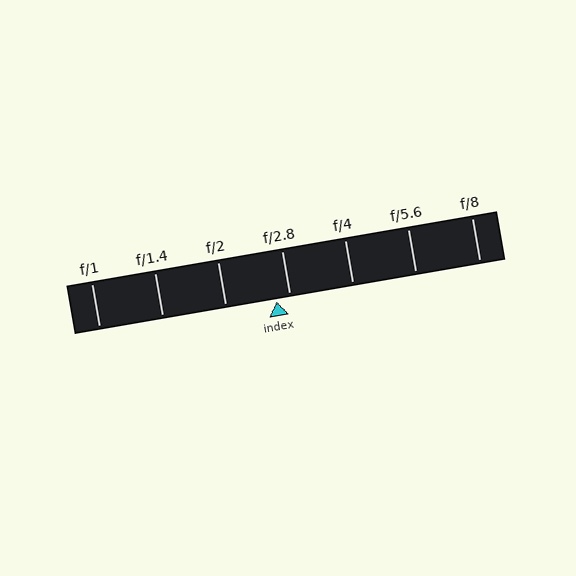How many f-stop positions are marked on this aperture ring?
There are 7 f-stop positions marked.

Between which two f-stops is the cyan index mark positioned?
The index mark is between f/2 and f/2.8.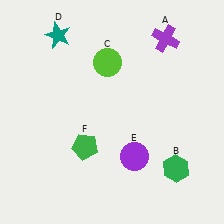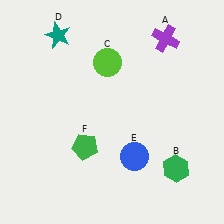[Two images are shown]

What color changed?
The circle (E) changed from purple in Image 1 to blue in Image 2.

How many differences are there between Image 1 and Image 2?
There is 1 difference between the two images.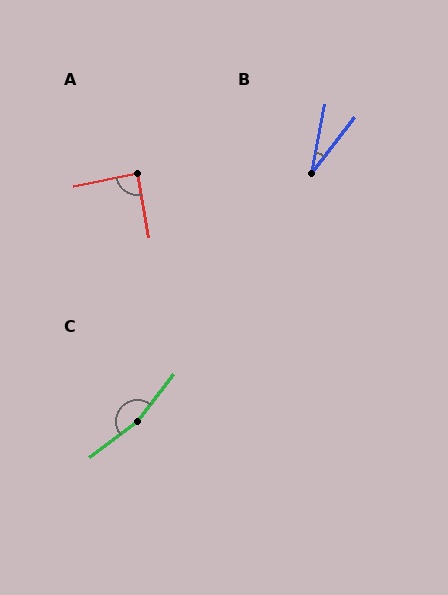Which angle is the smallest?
B, at approximately 26 degrees.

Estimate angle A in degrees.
Approximately 89 degrees.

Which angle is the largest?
C, at approximately 165 degrees.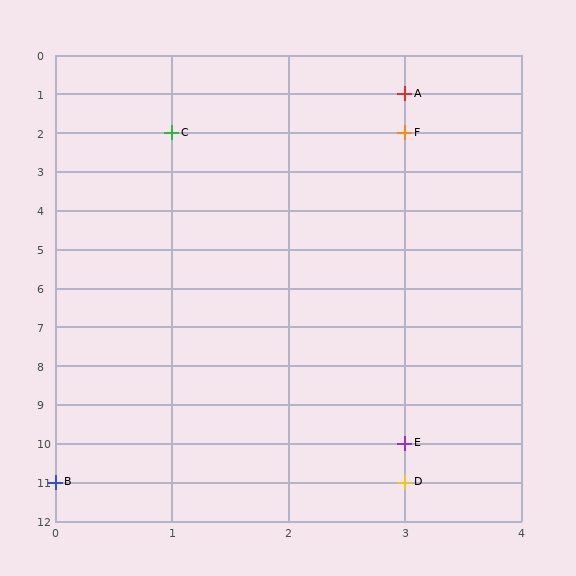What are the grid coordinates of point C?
Point C is at grid coordinates (1, 2).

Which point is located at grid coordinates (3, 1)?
Point A is at (3, 1).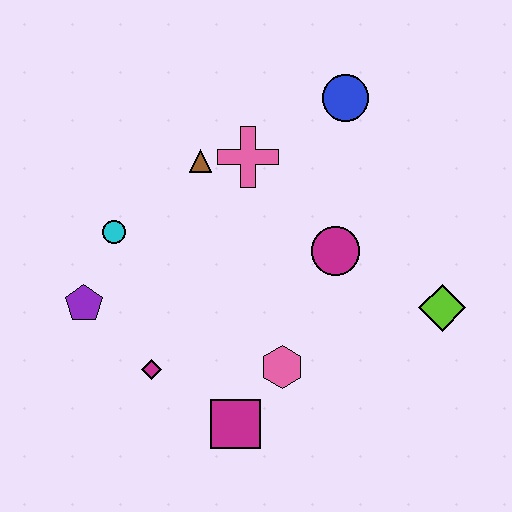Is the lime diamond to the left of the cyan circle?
No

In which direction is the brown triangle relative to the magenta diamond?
The brown triangle is above the magenta diamond.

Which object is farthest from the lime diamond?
The purple pentagon is farthest from the lime diamond.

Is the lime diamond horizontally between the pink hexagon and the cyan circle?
No